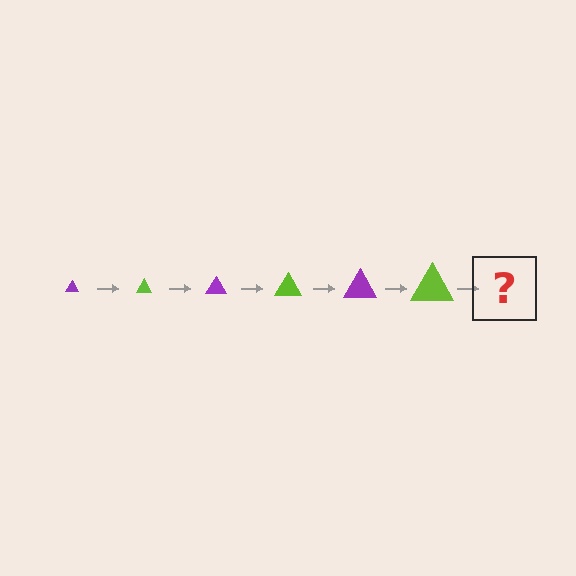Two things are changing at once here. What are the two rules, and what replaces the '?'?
The two rules are that the triangle grows larger each step and the color cycles through purple and lime. The '?' should be a purple triangle, larger than the previous one.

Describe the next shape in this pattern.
It should be a purple triangle, larger than the previous one.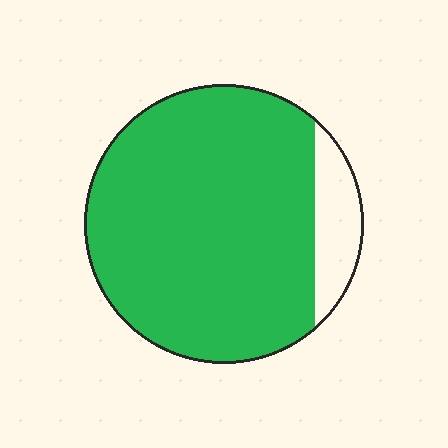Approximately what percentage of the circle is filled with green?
Approximately 90%.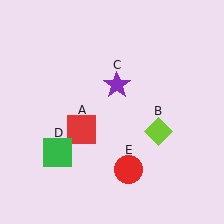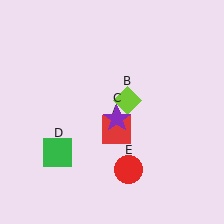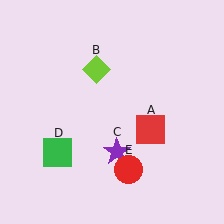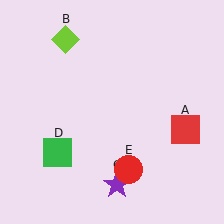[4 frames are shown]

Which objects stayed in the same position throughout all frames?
Green square (object D) and red circle (object E) remained stationary.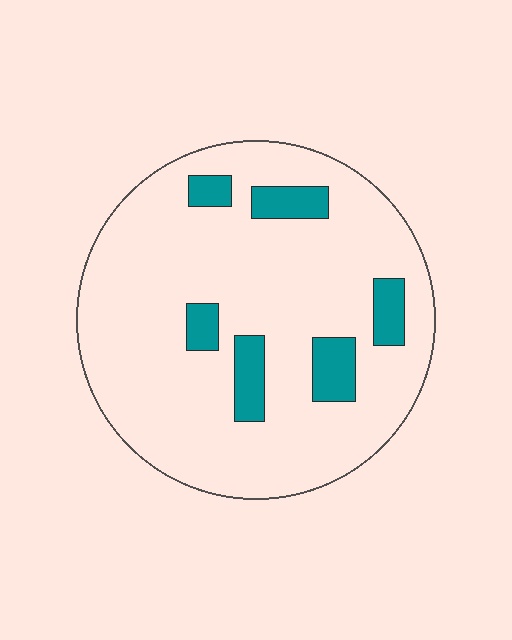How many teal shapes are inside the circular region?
6.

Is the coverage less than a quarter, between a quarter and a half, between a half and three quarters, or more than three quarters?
Less than a quarter.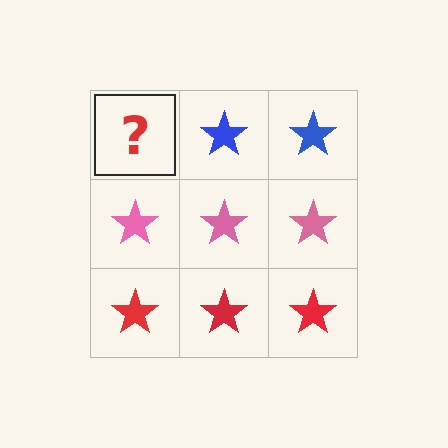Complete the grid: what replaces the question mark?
The question mark should be replaced with a blue star.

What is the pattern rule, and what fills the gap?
The rule is that each row has a consistent color. The gap should be filled with a blue star.